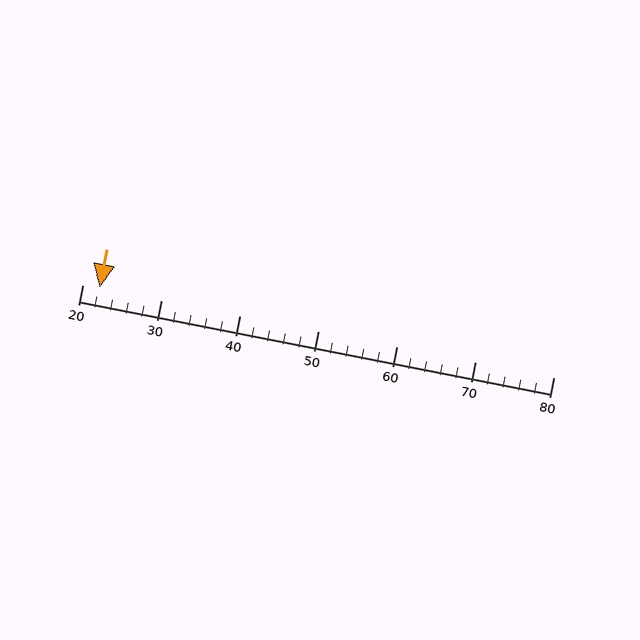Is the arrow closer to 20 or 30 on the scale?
The arrow is closer to 20.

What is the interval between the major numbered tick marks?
The major tick marks are spaced 10 units apart.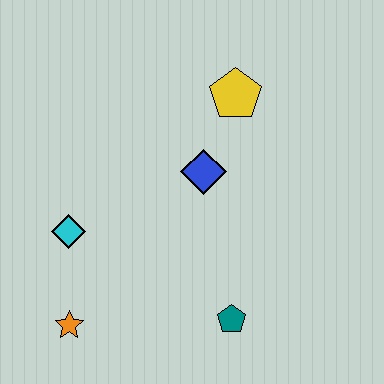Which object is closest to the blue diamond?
The yellow pentagon is closest to the blue diamond.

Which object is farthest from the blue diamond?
The orange star is farthest from the blue diamond.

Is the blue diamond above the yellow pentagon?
No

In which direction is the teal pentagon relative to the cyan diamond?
The teal pentagon is to the right of the cyan diamond.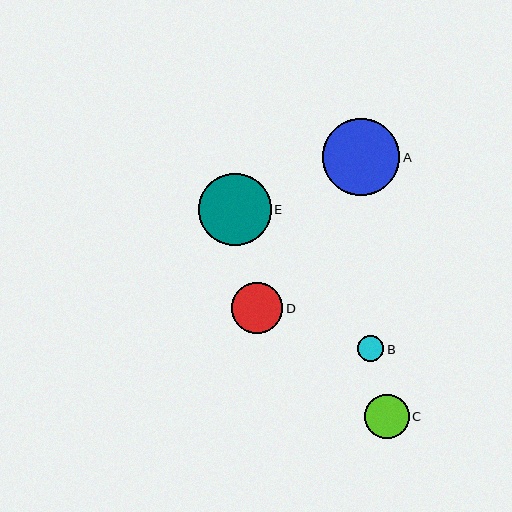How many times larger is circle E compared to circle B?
Circle E is approximately 2.8 times the size of circle B.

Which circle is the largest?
Circle A is the largest with a size of approximately 78 pixels.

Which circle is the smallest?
Circle B is the smallest with a size of approximately 26 pixels.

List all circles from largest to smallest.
From largest to smallest: A, E, D, C, B.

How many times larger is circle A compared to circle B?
Circle A is approximately 3.0 times the size of circle B.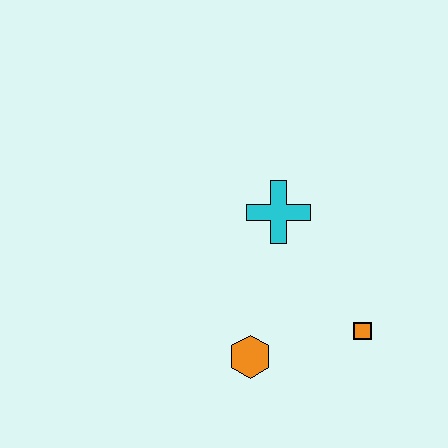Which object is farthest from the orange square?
The cyan cross is farthest from the orange square.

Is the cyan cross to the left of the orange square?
Yes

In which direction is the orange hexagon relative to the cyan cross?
The orange hexagon is below the cyan cross.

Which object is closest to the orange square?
The orange hexagon is closest to the orange square.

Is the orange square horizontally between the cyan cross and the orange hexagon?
No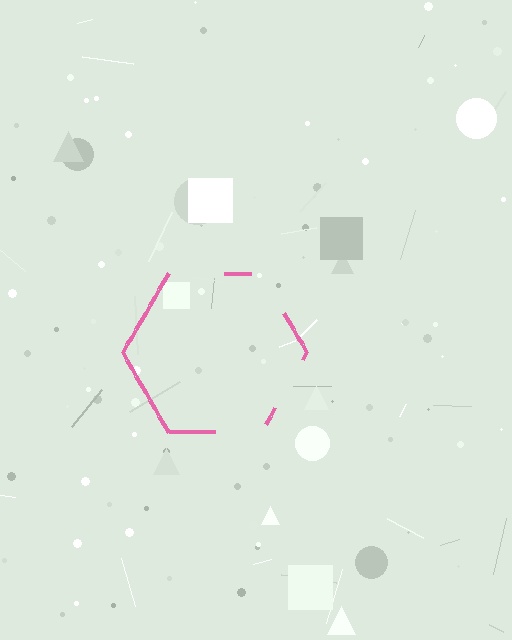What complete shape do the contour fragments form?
The contour fragments form a hexagon.